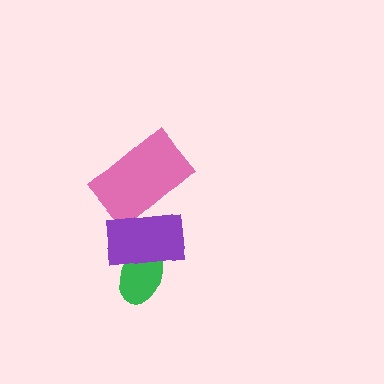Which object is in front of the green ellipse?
The purple rectangle is in front of the green ellipse.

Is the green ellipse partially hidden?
Yes, it is partially covered by another shape.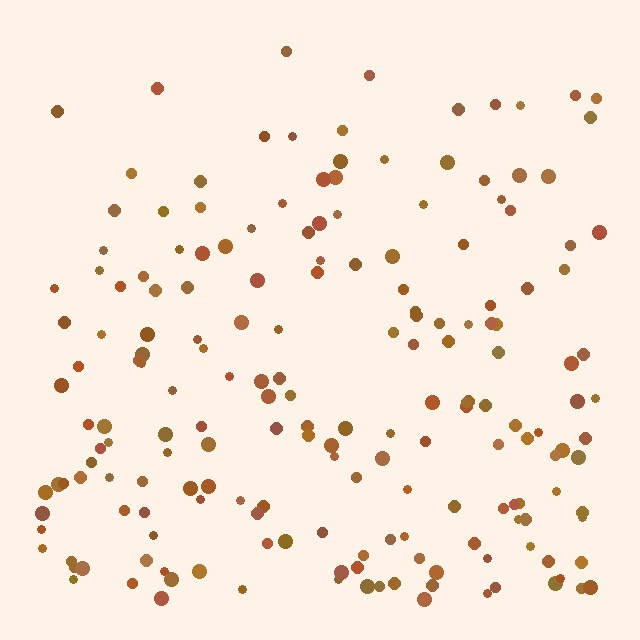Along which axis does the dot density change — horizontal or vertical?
Vertical.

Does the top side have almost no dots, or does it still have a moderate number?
Still a moderate number, just noticeably fewer than the bottom.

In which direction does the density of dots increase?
From top to bottom, with the bottom side densest.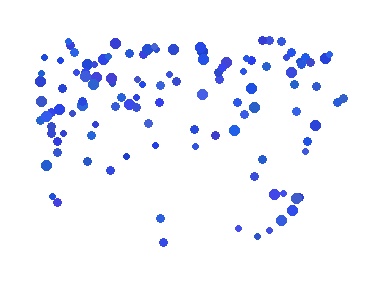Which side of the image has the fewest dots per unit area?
The bottom.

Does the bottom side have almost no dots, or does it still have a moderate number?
Still a moderate number, just noticeably fewer than the top.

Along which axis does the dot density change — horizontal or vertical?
Vertical.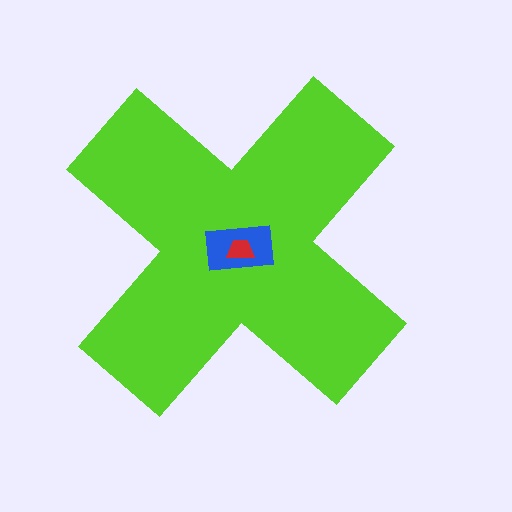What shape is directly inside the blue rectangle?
The red trapezoid.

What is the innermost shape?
The red trapezoid.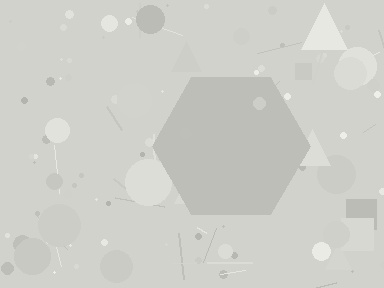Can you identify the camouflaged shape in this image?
The camouflaged shape is a hexagon.